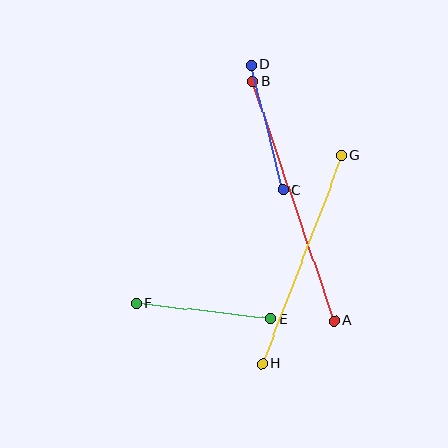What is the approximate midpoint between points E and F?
The midpoint is at approximately (204, 311) pixels.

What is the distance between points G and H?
The distance is approximately 222 pixels.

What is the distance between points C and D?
The distance is approximately 129 pixels.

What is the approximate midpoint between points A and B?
The midpoint is at approximately (294, 201) pixels.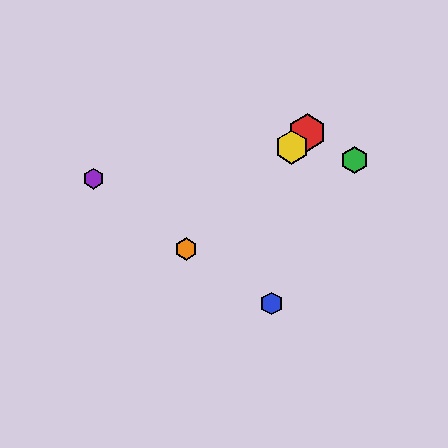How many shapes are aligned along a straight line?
3 shapes (the red hexagon, the yellow hexagon, the orange hexagon) are aligned along a straight line.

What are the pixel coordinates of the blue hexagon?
The blue hexagon is at (272, 304).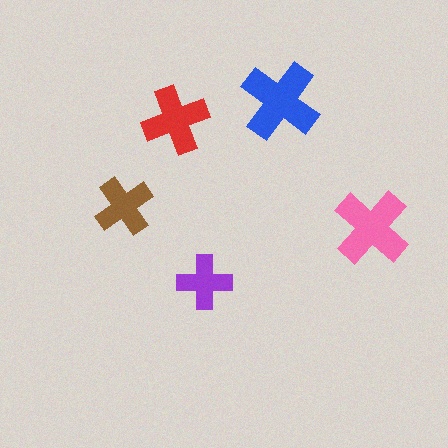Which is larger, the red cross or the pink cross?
The pink one.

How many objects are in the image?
There are 5 objects in the image.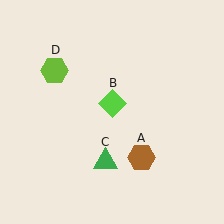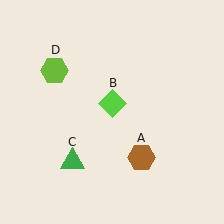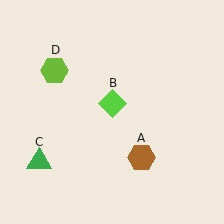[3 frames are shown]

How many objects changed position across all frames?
1 object changed position: green triangle (object C).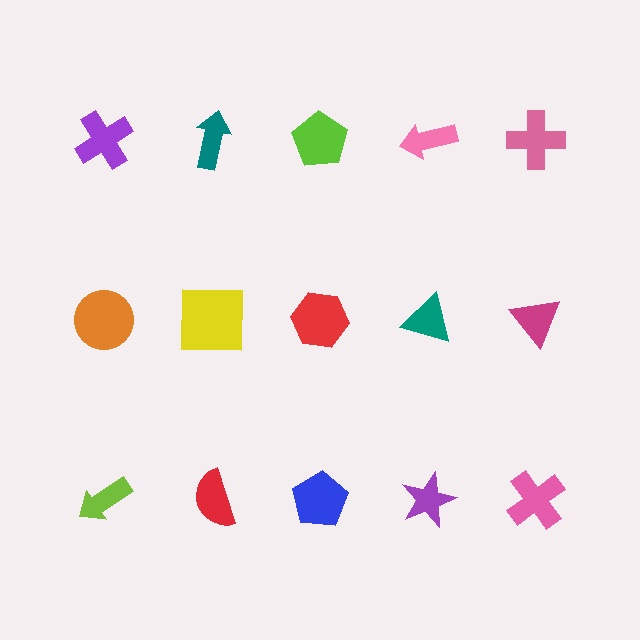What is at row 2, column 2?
A yellow square.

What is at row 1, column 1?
A purple cross.